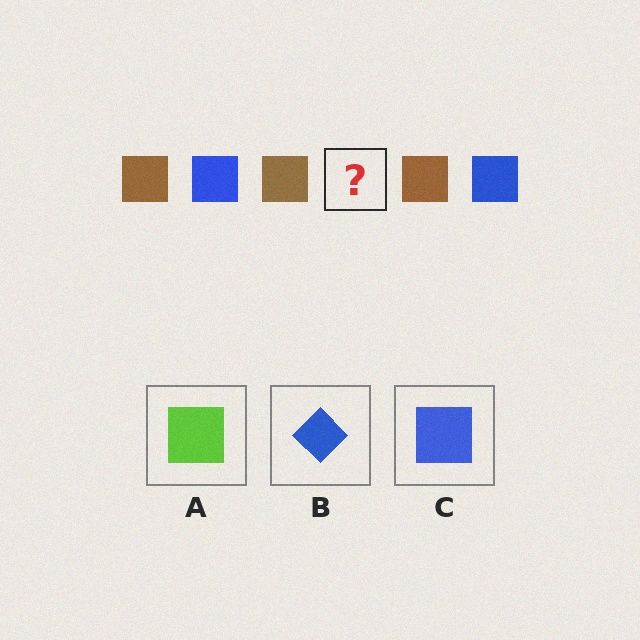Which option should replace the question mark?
Option C.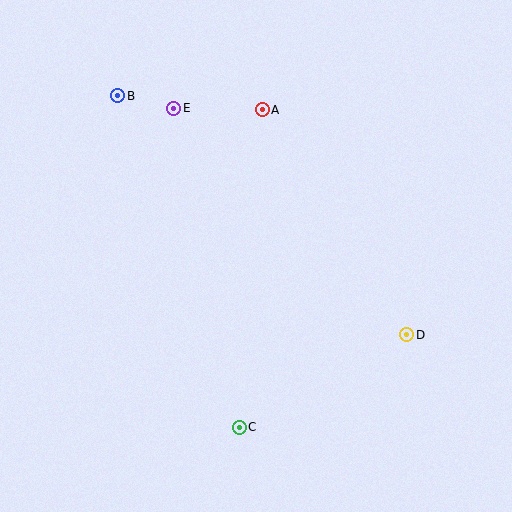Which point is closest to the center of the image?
Point A at (262, 110) is closest to the center.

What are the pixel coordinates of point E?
Point E is at (174, 108).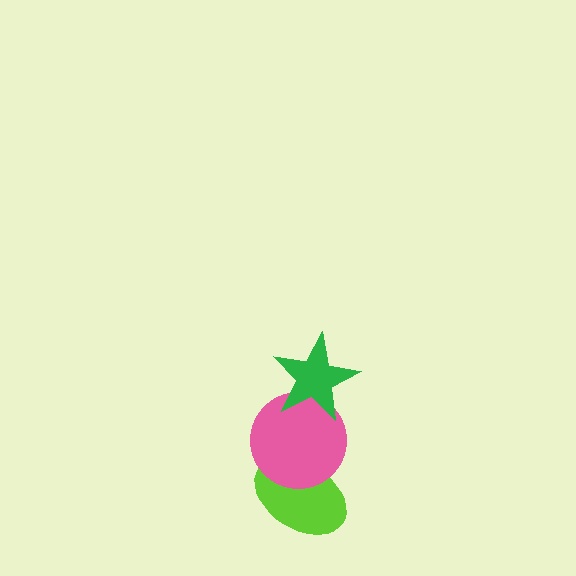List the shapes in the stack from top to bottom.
From top to bottom: the green star, the pink circle, the lime ellipse.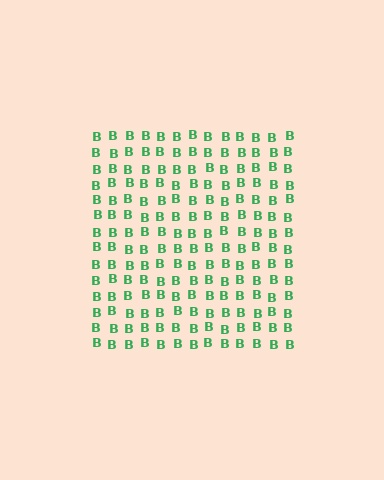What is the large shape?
The large shape is a square.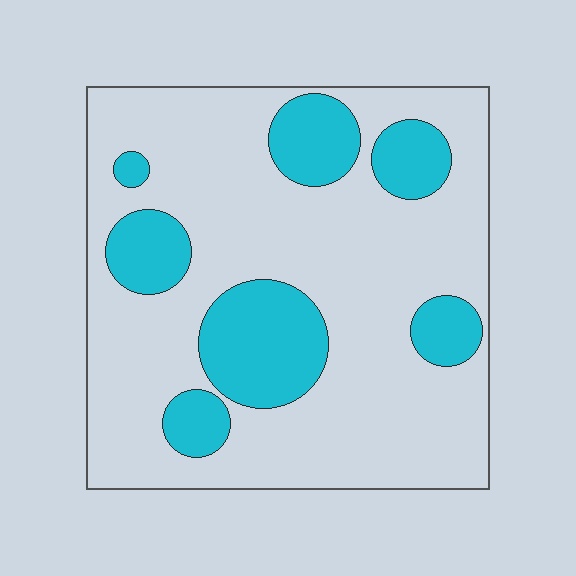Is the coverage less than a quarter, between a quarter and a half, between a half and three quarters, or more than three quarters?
Less than a quarter.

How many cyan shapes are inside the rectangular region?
7.